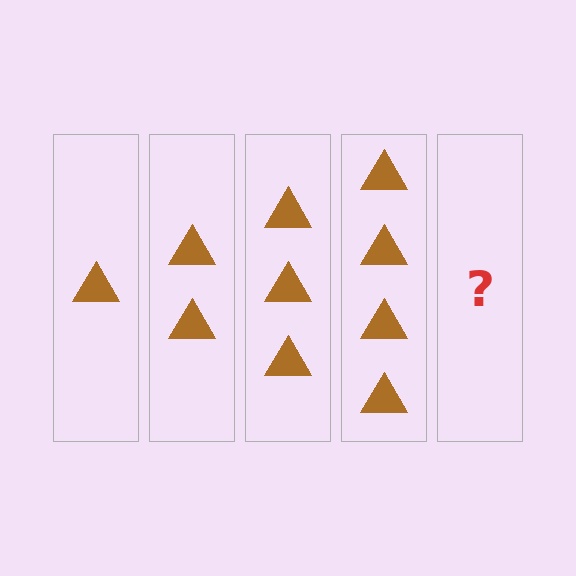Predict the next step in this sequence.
The next step is 5 triangles.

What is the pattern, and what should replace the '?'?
The pattern is that each step adds one more triangle. The '?' should be 5 triangles.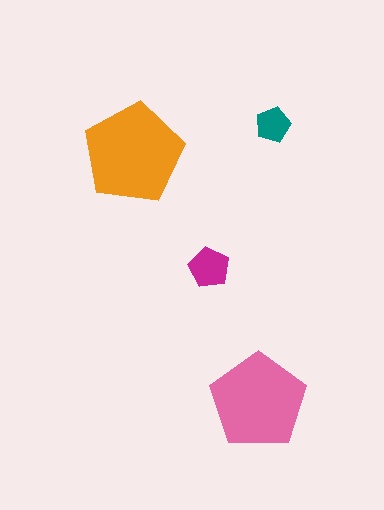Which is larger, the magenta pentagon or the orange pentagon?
The orange one.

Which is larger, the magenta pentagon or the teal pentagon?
The magenta one.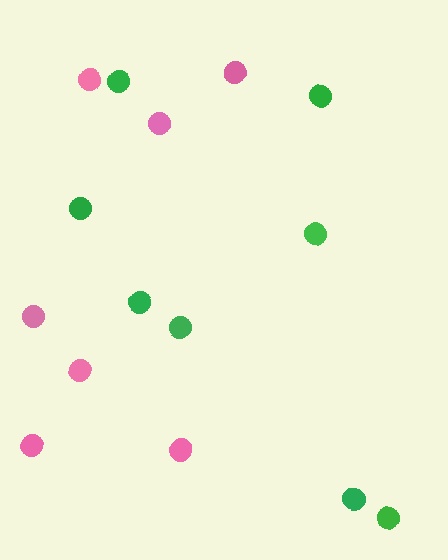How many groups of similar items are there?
There are 2 groups: one group of green circles (8) and one group of pink circles (7).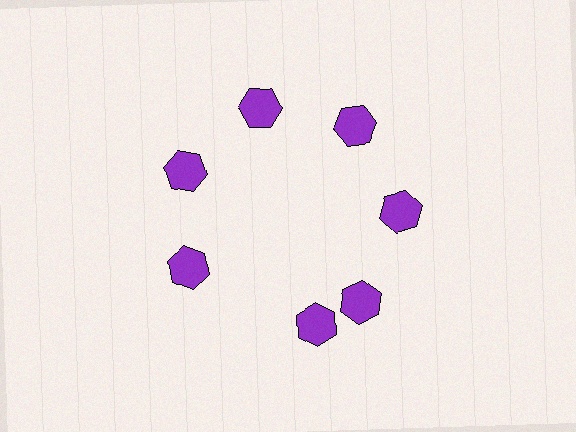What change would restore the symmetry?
The symmetry would be restored by rotating it back into even spacing with its neighbors so that all 7 hexagons sit at equal angles and equal distance from the center.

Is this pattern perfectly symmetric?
No. The 7 purple hexagons are arranged in a ring, but one element near the 6 o'clock position is rotated out of alignment along the ring, breaking the 7-fold rotational symmetry.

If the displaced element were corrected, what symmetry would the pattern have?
It would have 7-fold rotational symmetry — the pattern would map onto itself every 51 degrees.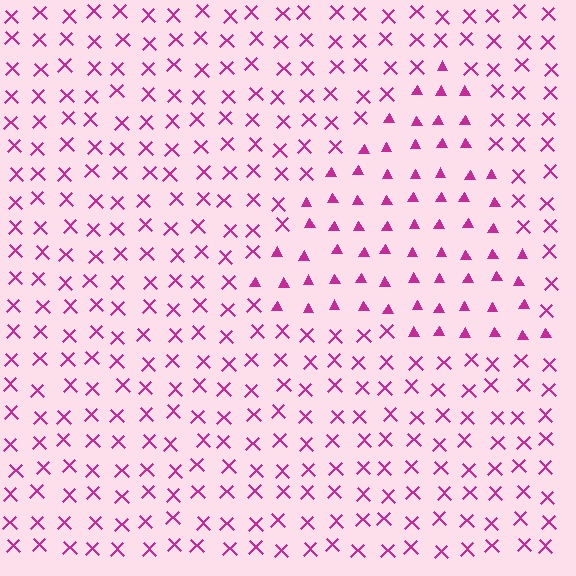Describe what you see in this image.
The image is filled with small magenta elements arranged in a uniform grid. A triangle-shaped region contains triangles, while the surrounding area contains X marks. The boundary is defined purely by the change in element shape.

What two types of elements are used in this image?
The image uses triangles inside the triangle region and X marks outside it.